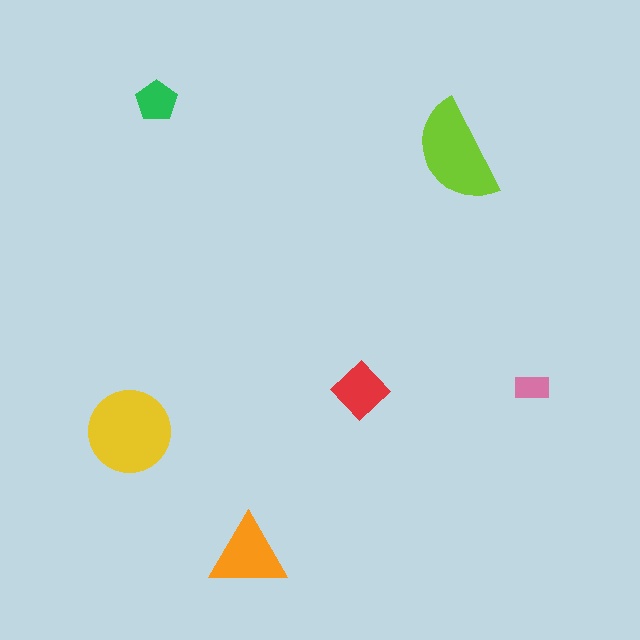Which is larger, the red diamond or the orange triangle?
The orange triangle.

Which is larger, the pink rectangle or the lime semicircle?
The lime semicircle.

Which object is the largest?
The yellow circle.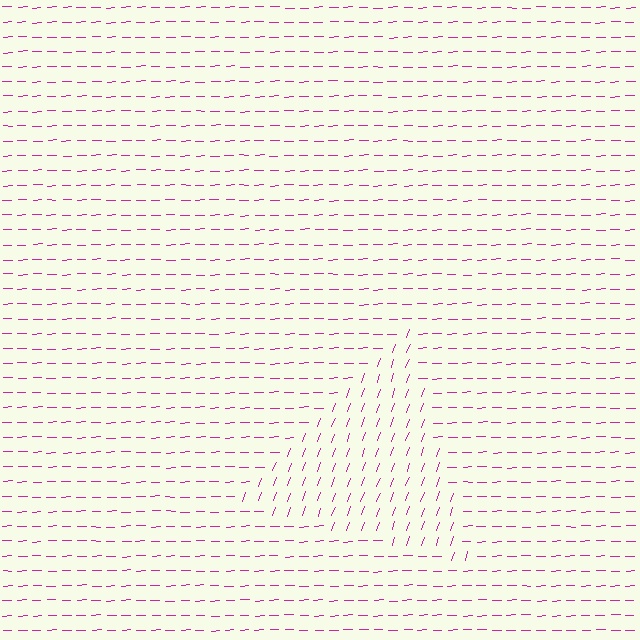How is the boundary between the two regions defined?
The boundary is defined purely by a change in line orientation (approximately 68 degrees difference). All lines are the same color and thickness.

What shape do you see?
I see a triangle.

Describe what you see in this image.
The image is filled with small magenta line segments. A triangle region in the image has lines oriented differently from the surrounding lines, creating a visible texture boundary.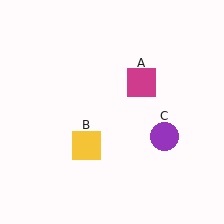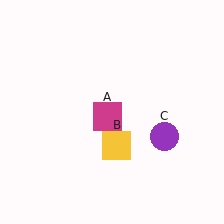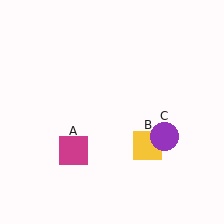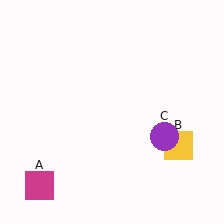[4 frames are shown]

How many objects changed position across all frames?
2 objects changed position: magenta square (object A), yellow square (object B).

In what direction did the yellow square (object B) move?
The yellow square (object B) moved right.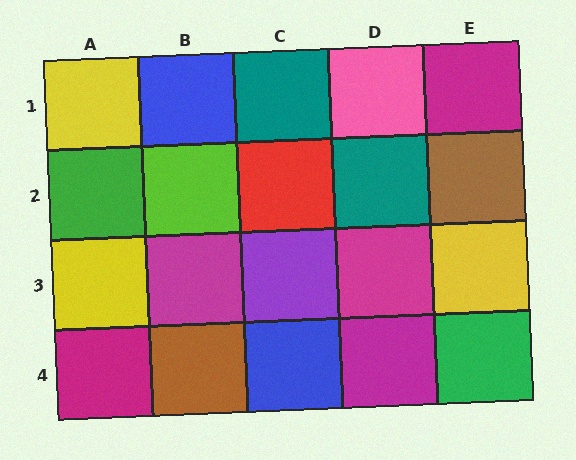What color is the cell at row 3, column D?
Magenta.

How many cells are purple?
1 cell is purple.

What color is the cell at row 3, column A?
Yellow.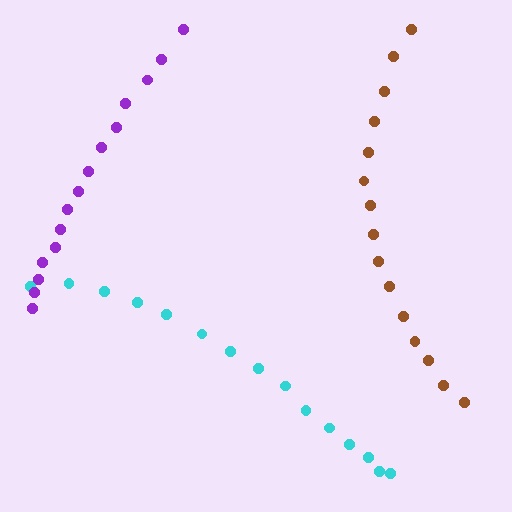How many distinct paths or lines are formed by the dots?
There are 3 distinct paths.